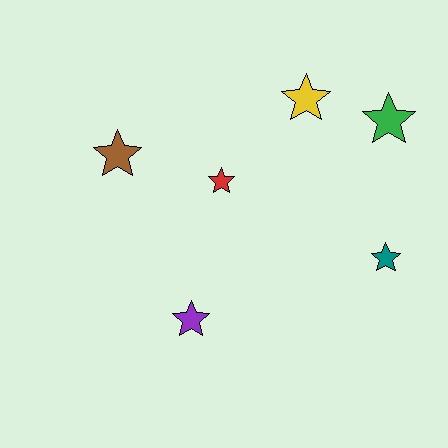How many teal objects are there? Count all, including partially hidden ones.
There is 1 teal object.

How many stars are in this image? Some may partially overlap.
There are 6 stars.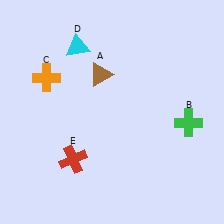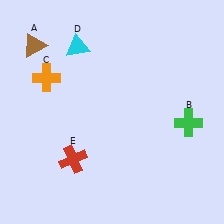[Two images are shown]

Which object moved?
The brown triangle (A) moved left.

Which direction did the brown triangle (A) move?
The brown triangle (A) moved left.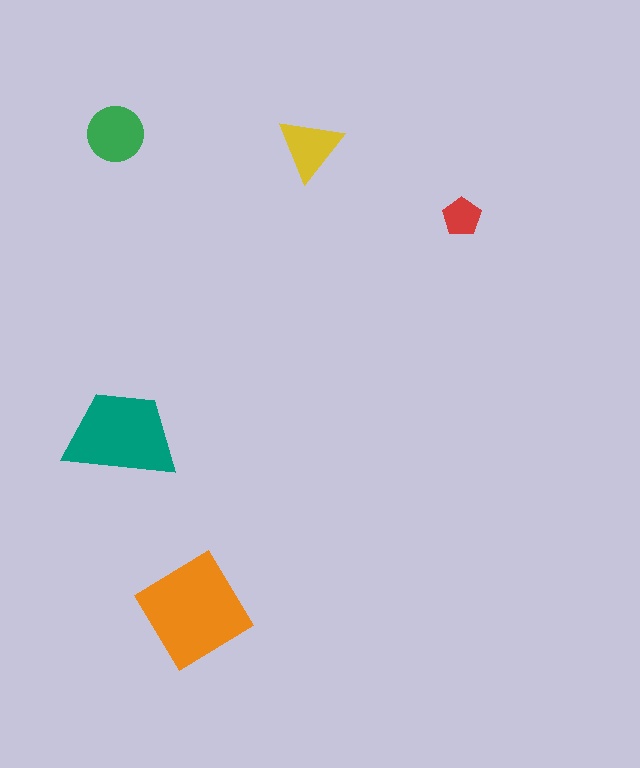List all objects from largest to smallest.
The orange diamond, the teal trapezoid, the green circle, the yellow triangle, the red pentagon.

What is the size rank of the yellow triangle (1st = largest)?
4th.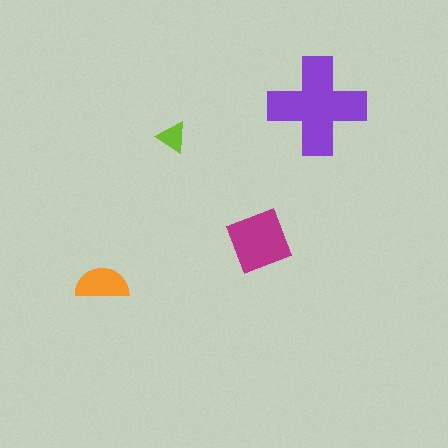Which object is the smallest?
The lime triangle.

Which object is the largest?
The purple cross.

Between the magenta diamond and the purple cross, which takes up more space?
The purple cross.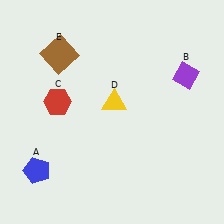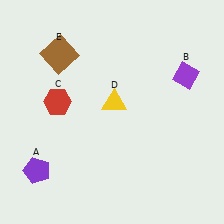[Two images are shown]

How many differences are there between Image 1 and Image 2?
There is 1 difference between the two images.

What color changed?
The pentagon (A) changed from blue in Image 1 to purple in Image 2.